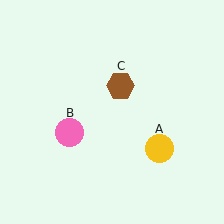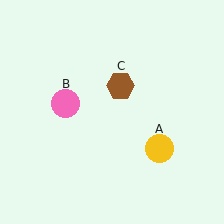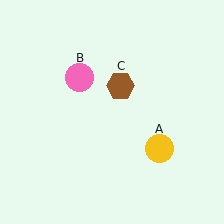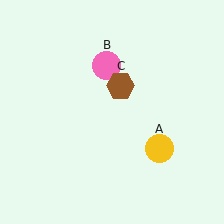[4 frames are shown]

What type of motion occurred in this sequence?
The pink circle (object B) rotated clockwise around the center of the scene.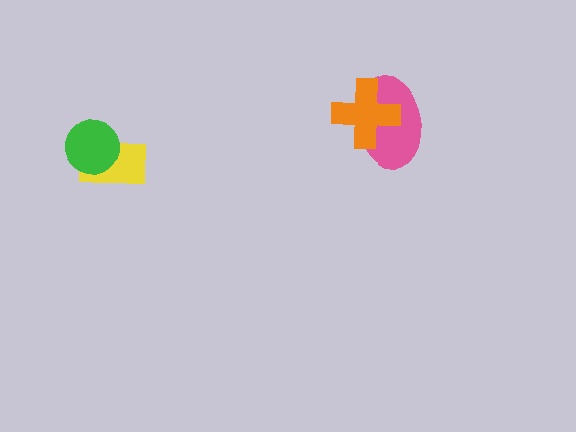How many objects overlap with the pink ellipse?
1 object overlaps with the pink ellipse.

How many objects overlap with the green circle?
1 object overlaps with the green circle.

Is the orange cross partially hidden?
No, no other shape covers it.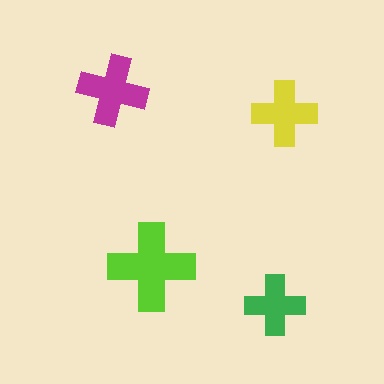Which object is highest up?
The magenta cross is topmost.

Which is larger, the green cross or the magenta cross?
The magenta one.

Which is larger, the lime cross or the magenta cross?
The lime one.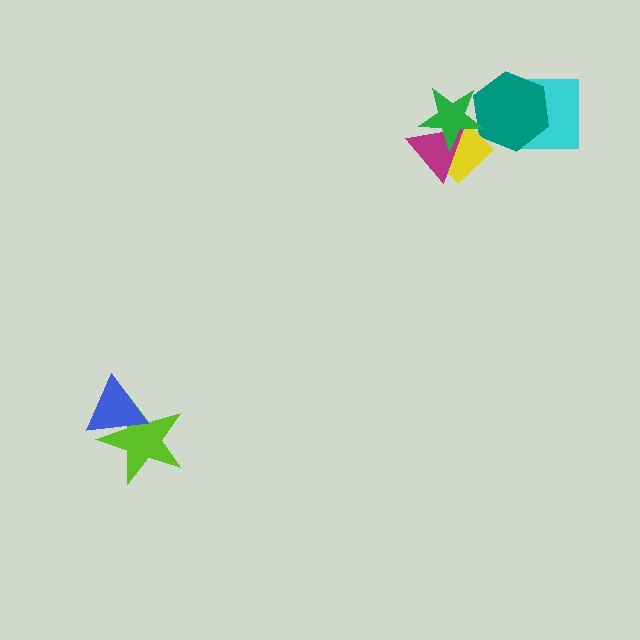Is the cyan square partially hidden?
Yes, it is partially covered by another shape.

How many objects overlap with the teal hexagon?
3 objects overlap with the teal hexagon.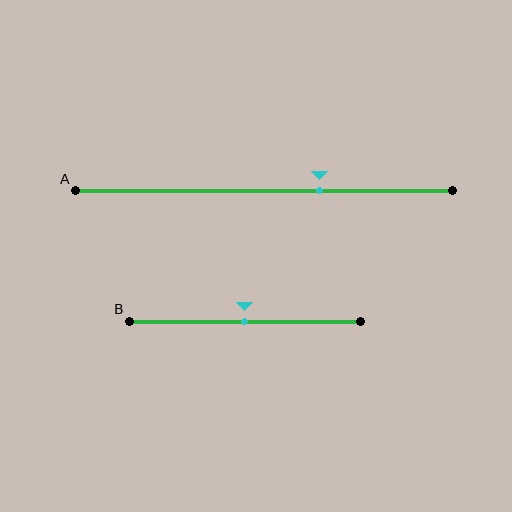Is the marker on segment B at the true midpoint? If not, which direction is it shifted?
Yes, the marker on segment B is at the true midpoint.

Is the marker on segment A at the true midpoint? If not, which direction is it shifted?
No, the marker on segment A is shifted to the right by about 15% of the segment length.